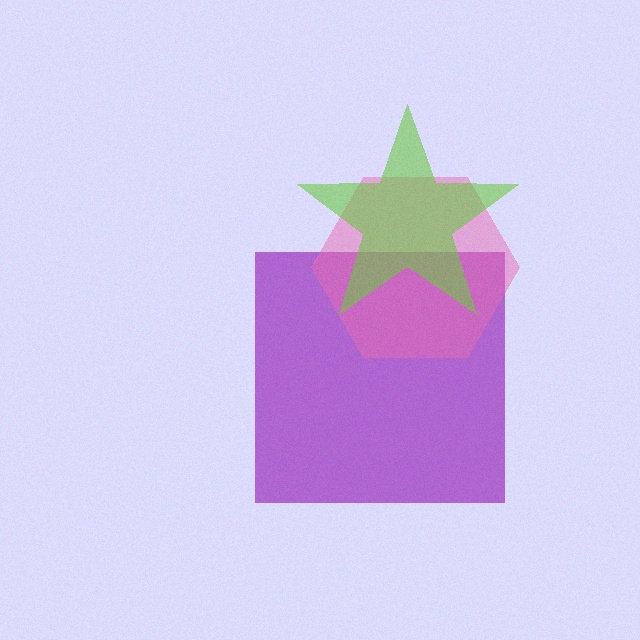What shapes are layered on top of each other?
The layered shapes are: a purple square, a pink hexagon, a lime star.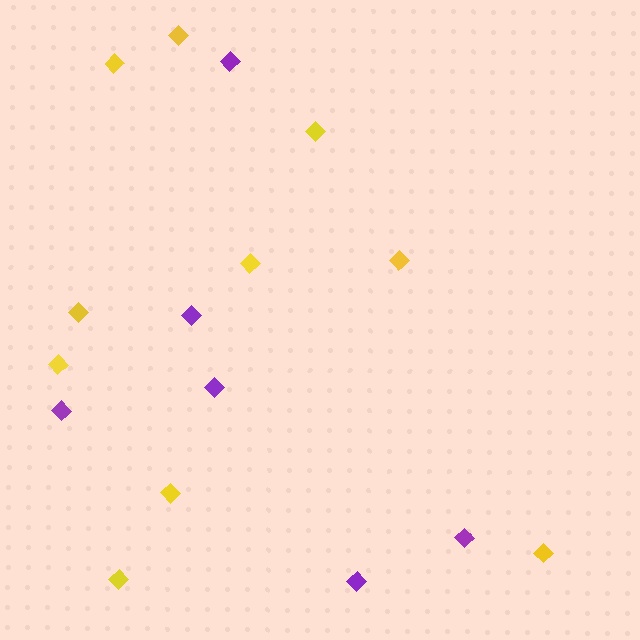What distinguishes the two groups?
There are 2 groups: one group of purple diamonds (6) and one group of yellow diamonds (10).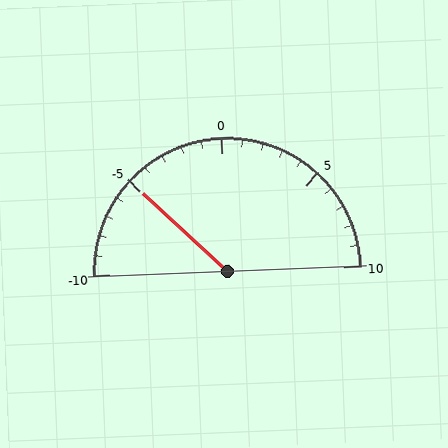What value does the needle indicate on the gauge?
The needle indicates approximately -5.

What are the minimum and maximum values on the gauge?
The gauge ranges from -10 to 10.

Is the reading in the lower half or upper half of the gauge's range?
The reading is in the lower half of the range (-10 to 10).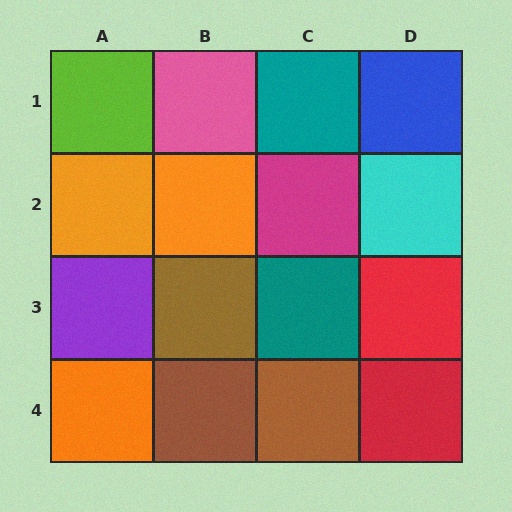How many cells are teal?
2 cells are teal.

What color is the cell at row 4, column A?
Orange.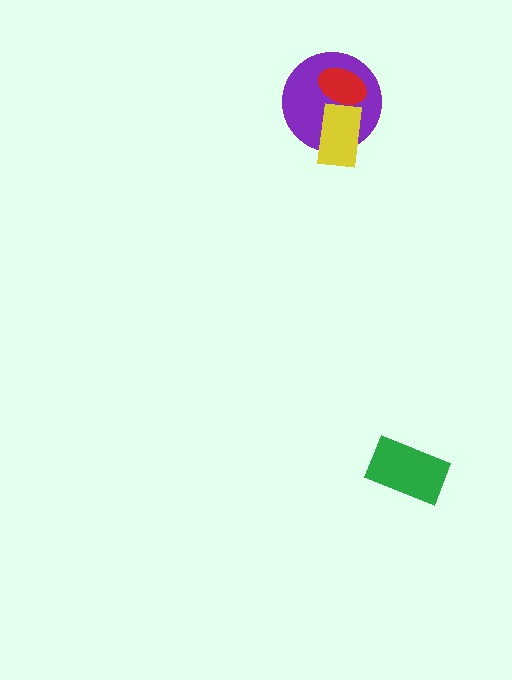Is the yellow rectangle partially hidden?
No, no other shape covers it.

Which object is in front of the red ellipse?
The yellow rectangle is in front of the red ellipse.